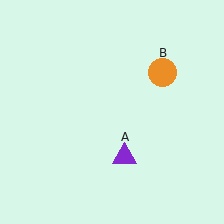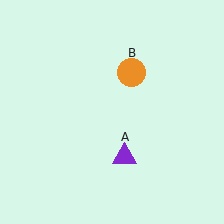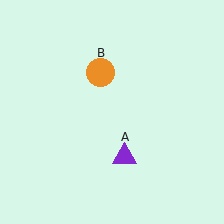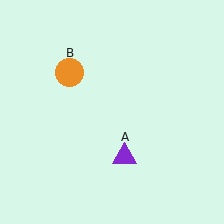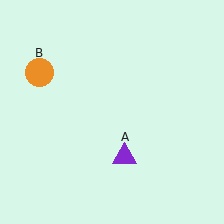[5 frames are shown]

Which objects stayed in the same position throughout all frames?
Purple triangle (object A) remained stationary.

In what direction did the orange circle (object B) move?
The orange circle (object B) moved left.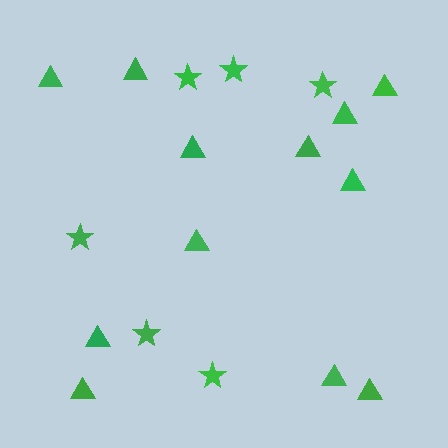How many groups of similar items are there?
There are 2 groups: one group of triangles (12) and one group of stars (6).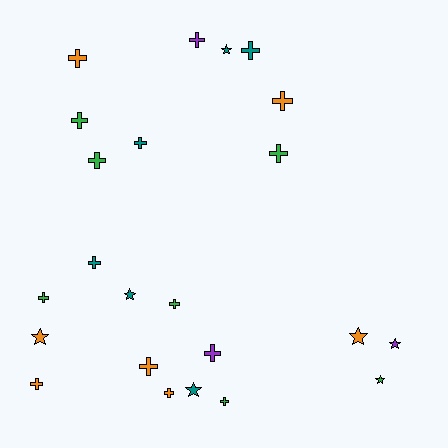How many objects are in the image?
There are 23 objects.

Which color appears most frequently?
Green, with 7 objects.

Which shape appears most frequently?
Cross, with 16 objects.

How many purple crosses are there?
There are 2 purple crosses.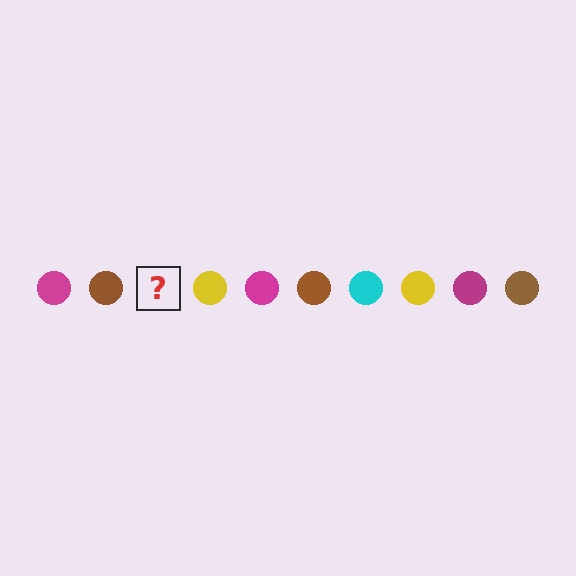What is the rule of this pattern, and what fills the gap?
The rule is that the pattern cycles through magenta, brown, cyan, yellow circles. The gap should be filled with a cyan circle.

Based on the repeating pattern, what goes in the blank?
The blank should be a cyan circle.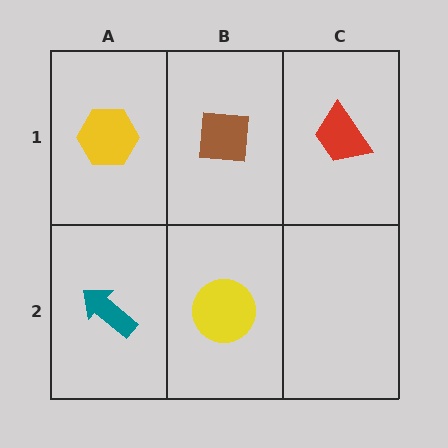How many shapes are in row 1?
3 shapes.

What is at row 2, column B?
A yellow circle.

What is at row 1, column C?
A red trapezoid.